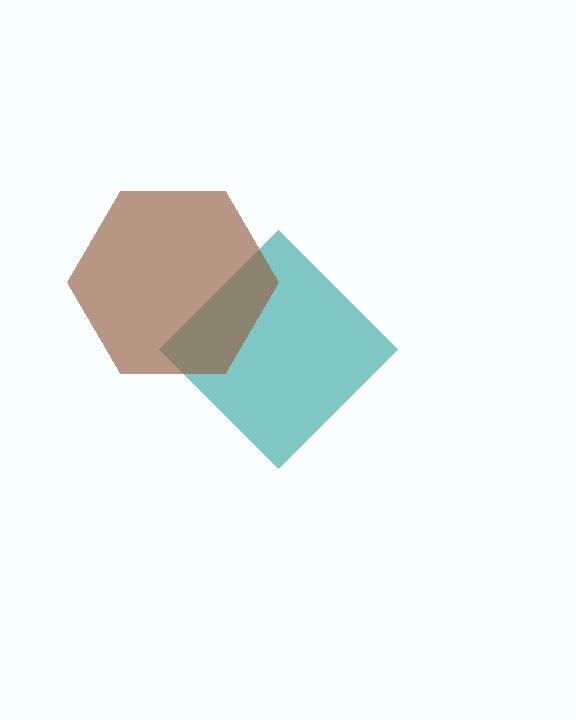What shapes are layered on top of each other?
The layered shapes are: a teal diamond, a brown hexagon.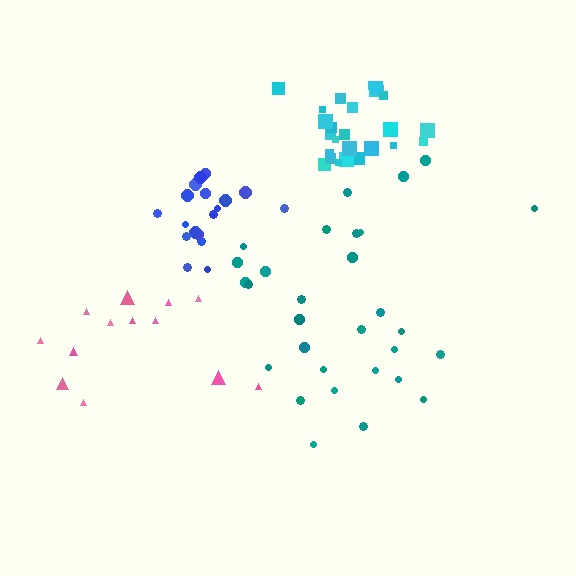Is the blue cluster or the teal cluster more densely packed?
Blue.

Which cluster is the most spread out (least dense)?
Pink.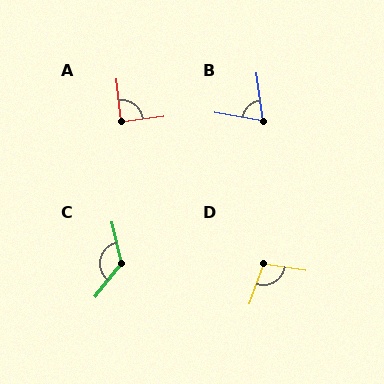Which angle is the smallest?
B, at approximately 73 degrees.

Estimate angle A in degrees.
Approximately 89 degrees.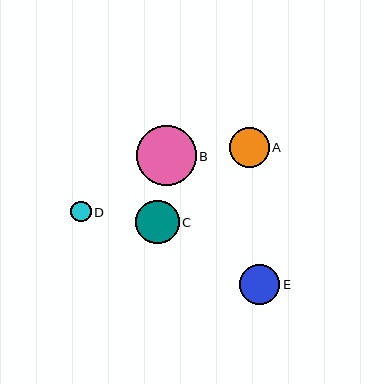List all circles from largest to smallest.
From largest to smallest: B, C, E, A, D.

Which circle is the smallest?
Circle D is the smallest with a size of approximately 21 pixels.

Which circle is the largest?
Circle B is the largest with a size of approximately 60 pixels.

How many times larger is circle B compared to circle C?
Circle B is approximately 1.4 times the size of circle C.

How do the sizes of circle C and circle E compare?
Circle C and circle E are approximately the same size.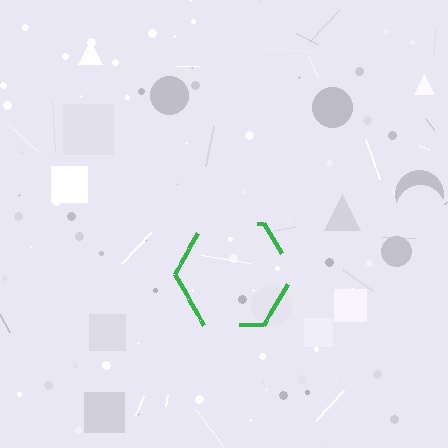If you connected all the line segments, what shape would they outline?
They would outline a hexagon.